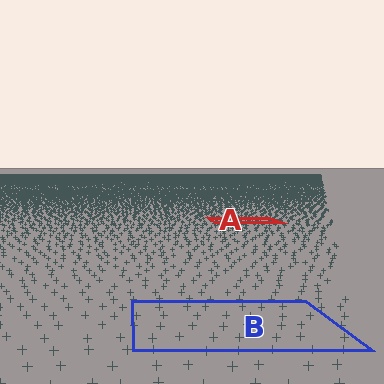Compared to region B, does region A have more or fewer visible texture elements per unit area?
Region A has more texture elements per unit area — they are packed more densely because it is farther away.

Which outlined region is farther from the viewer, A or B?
Region A is farther from the viewer — the texture elements inside it appear smaller and more densely packed.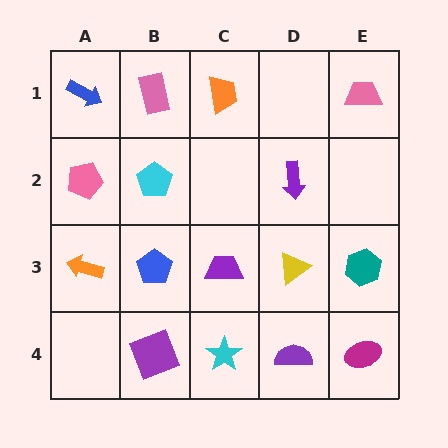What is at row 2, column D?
A purple arrow.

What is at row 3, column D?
A yellow triangle.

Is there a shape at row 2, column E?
No, that cell is empty.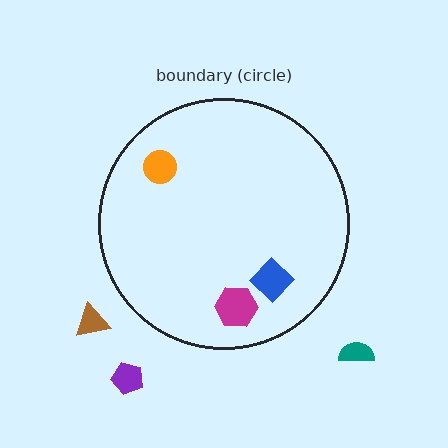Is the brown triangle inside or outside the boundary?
Outside.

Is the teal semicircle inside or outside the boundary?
Outside.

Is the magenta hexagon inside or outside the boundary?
Inside.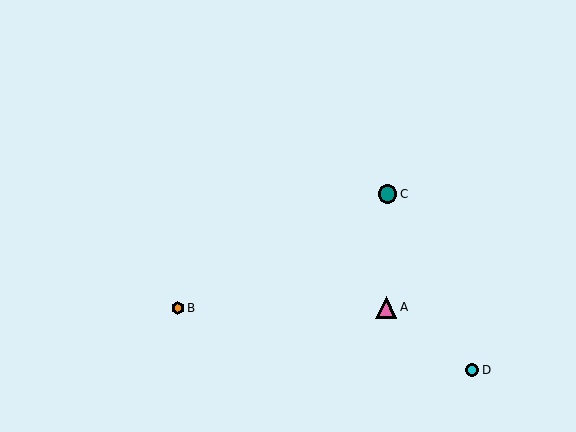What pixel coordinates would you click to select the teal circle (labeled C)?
Click at (387, 194) to select the teal circle C.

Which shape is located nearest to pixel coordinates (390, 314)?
The pink triangle (labeled A) at (386, 307) is nearest to that location.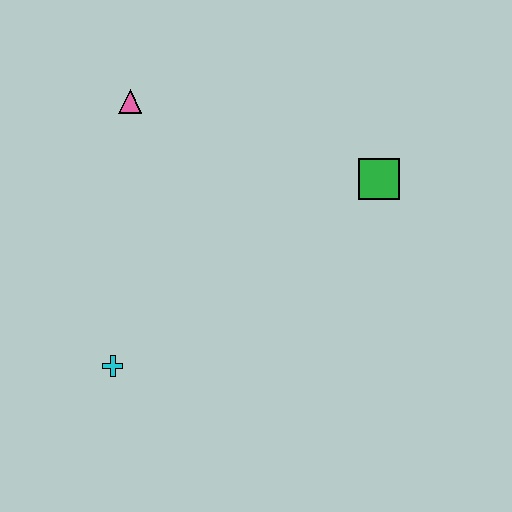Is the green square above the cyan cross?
Yes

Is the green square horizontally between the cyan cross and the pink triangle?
No